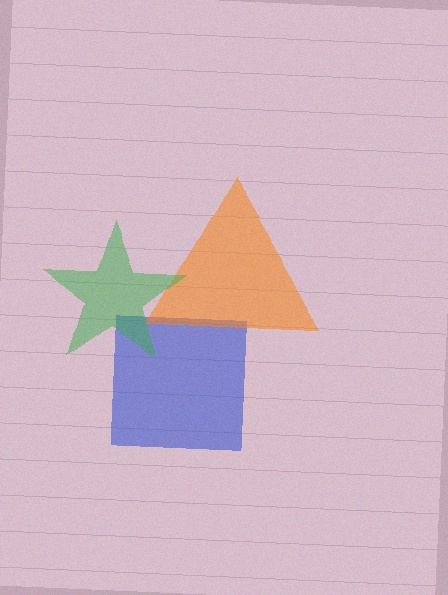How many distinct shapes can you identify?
There are 3 distinct shapes: a blue square, an orange triangle, a green star.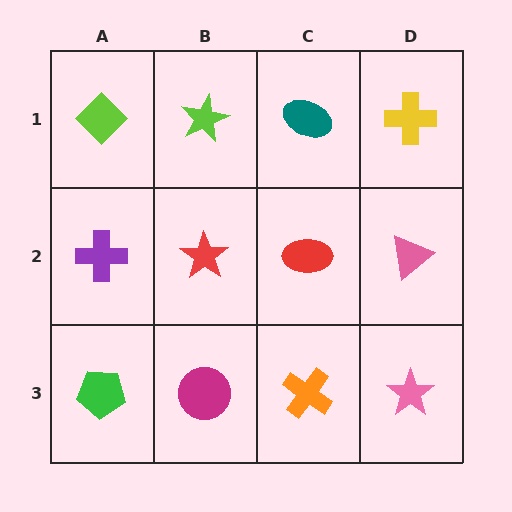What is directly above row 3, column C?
A red ellipse.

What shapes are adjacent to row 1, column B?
A red star (row 2, column B), a lime diamond (row 1, column A), a teal ellipse (row 1, column C).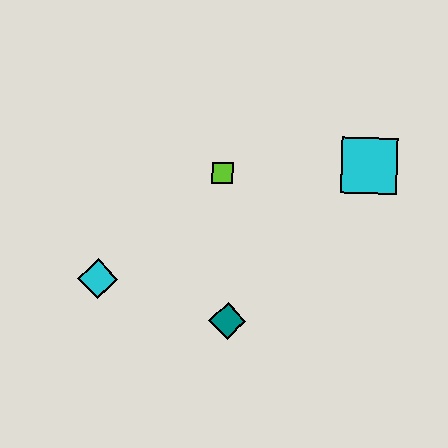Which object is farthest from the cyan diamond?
The cyan square is farthest from the cyan diamond.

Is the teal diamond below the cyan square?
Yes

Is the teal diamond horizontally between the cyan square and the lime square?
Yes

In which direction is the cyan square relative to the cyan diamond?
The cyan square is to the right of the cyan diamond.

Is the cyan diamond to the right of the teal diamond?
No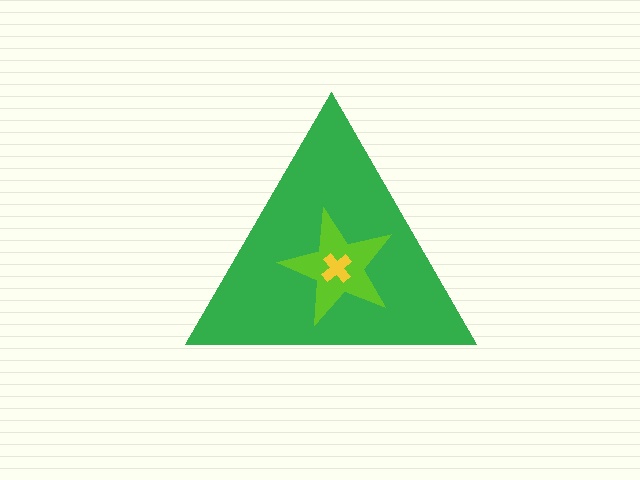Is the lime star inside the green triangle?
Yes.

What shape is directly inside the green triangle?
The lime star.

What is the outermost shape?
The green triangle.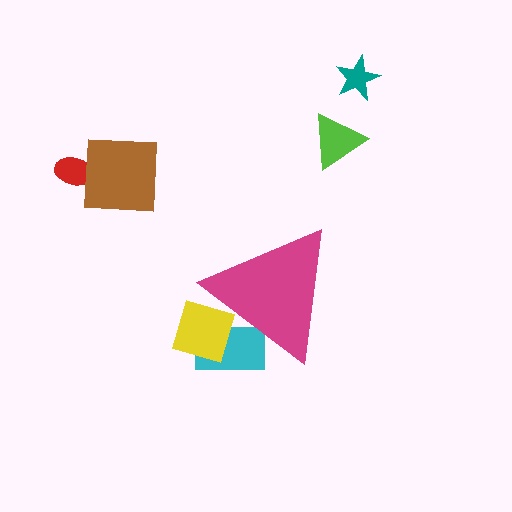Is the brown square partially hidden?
No, the brown square is fully visible.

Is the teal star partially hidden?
No, the teal star is fully visible.